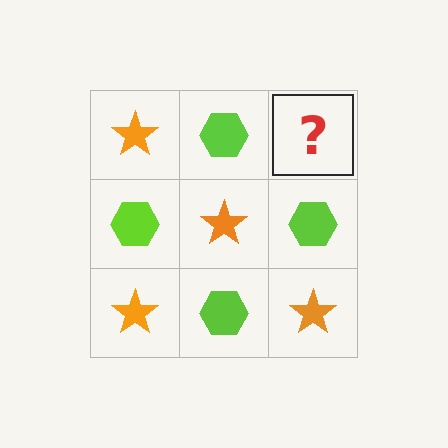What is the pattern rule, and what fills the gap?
The rule is that it alternates orange star and lime hexagon in a checkerboard pattern. The gap should be filled with an orange star.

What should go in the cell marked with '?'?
The missing cell should contain an orange star.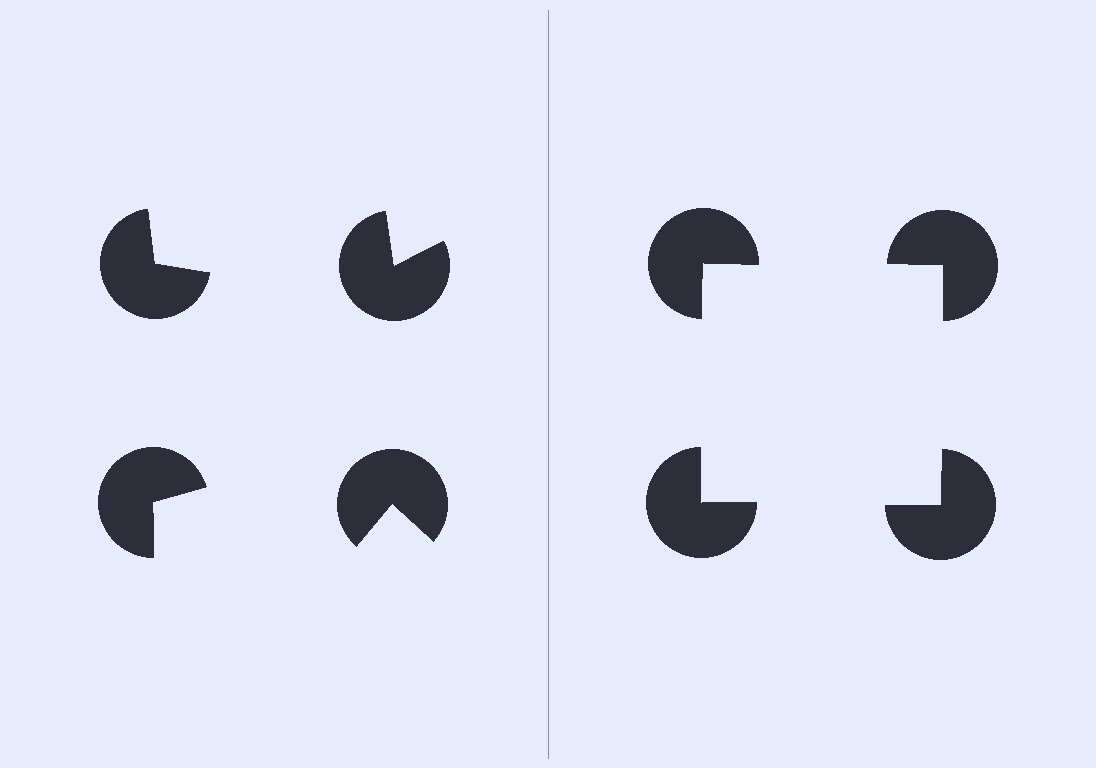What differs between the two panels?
The pac-man discs are positioned identically on both sides; only the wedge orientations differ. On the right they align to a square; on the left they are misaligned.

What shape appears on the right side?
An illusory square.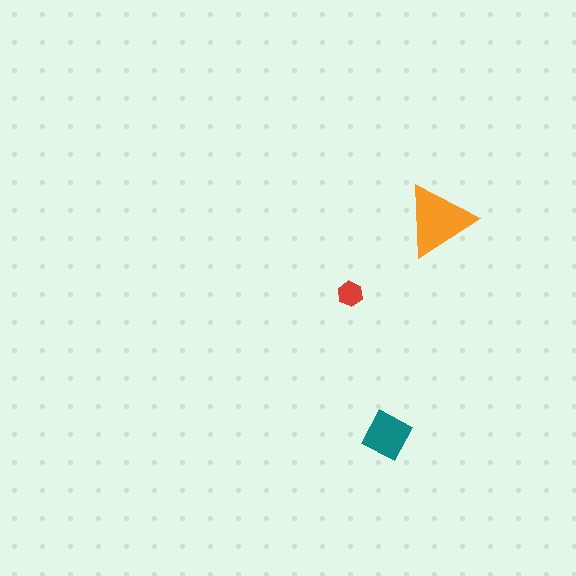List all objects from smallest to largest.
The red hexagon, the teal diamond, the orange triangle.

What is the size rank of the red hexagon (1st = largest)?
3rd.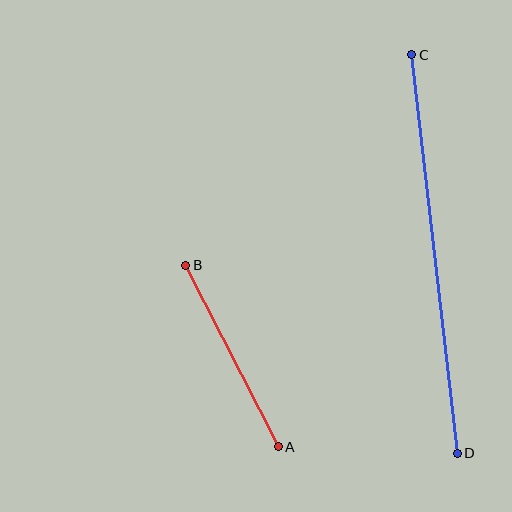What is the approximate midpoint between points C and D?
The midpoint is at approximately (434, 254) pixels.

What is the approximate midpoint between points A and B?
The midpoint is at approximately (232, 356) pixels.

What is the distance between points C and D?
The distance is approximately 401 pixels.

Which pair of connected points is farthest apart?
Points C and D are farthest apart.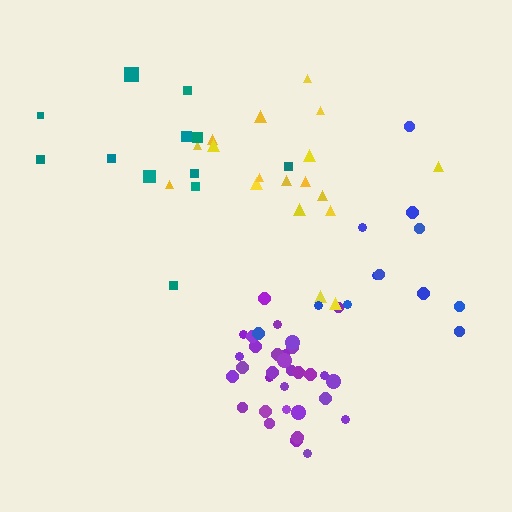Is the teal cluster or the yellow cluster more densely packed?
Yellow.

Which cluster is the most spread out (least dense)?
Teal.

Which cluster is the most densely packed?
Purple.